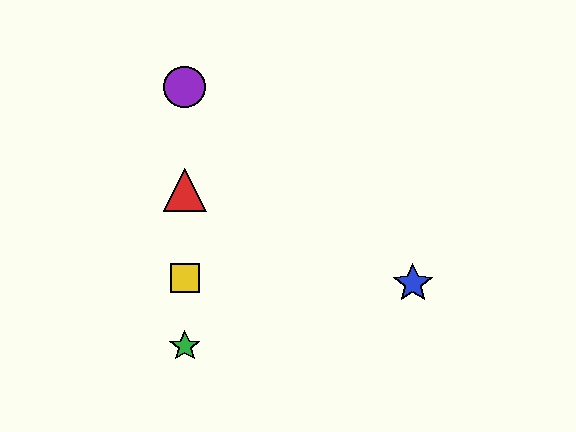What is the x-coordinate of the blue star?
The blue star is at x≈413.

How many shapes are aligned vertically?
4 shapes (the red triangle, the green star, the yellow square, the purple circle) are aligned vertically.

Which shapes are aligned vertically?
The red triangle, the green star, the yellow square, the purple circle are aligned vertically.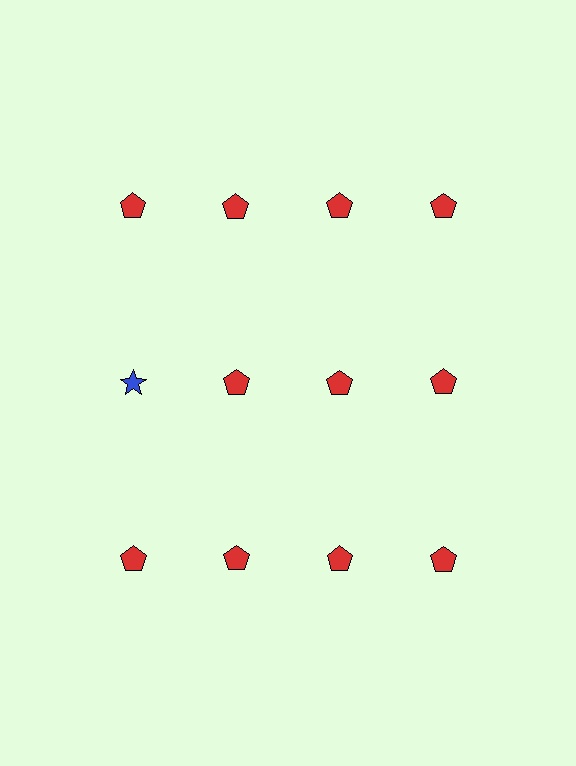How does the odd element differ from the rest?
It differs in both color (blue instead of red) and shape (star instead of pentagon).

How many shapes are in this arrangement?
There are 12 shapes arranged in a grid pattern.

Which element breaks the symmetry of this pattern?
The blue star in the second row, leftmost column breaks the symmetry. All other shapes are red pentagons.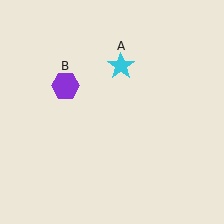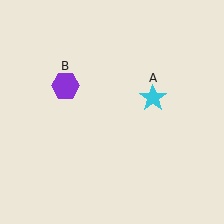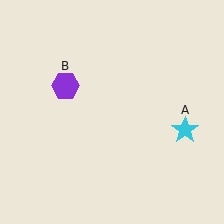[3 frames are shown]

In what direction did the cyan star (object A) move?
The cyan star (object A) moved down and to the right.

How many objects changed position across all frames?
1 object changed position: cyan star (object A).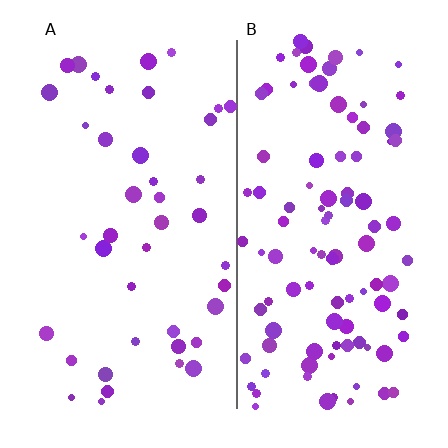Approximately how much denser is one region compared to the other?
Approximately 2.4× — region B over region A.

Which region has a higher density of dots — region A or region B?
B (the right).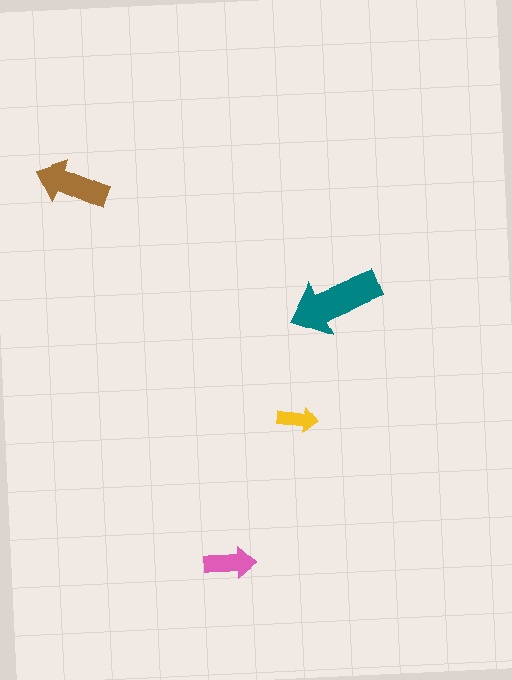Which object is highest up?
The brown arrow is topmost.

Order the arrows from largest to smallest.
the teal one, the brown one, the pink one, the yellow one.